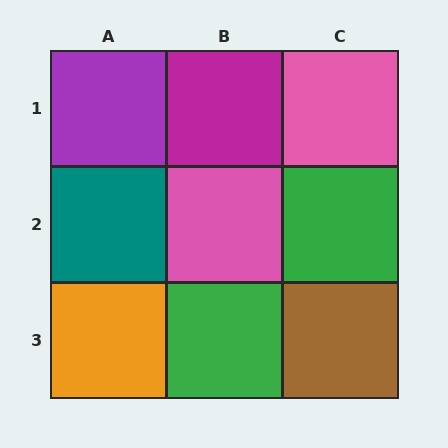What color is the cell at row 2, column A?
Teal.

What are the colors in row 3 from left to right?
Orange, green, brown.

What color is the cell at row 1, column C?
Pink.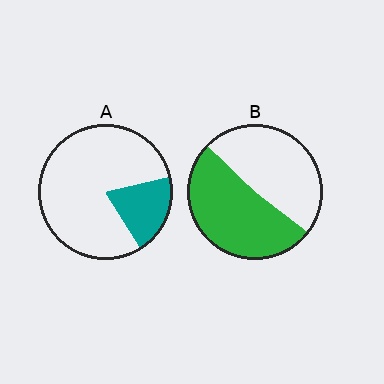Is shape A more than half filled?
No.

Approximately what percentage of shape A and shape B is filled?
A is approximately 20% and B is approximately 50%.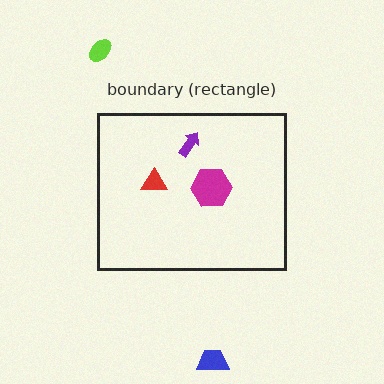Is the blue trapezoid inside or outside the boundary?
Outside.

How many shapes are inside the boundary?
3 inside, 2 outside.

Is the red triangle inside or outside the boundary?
Inside.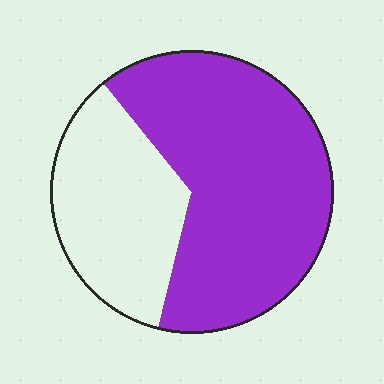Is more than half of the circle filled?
Yes.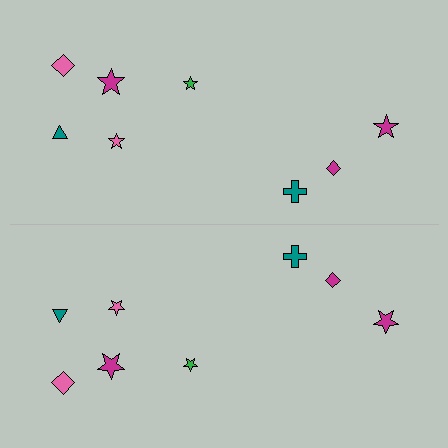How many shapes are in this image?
There are 16 shapes in this image.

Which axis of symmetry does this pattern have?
The pattern has a horizontal axis of symmetry running through the center of the image.